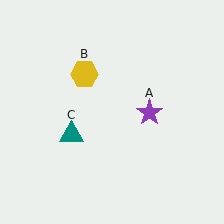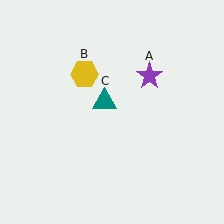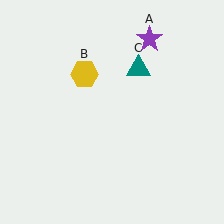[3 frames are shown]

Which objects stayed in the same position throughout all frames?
Yellow hexagon (object B) remained stationary.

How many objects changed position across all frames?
2 objects changed position: purple star (object A), teal triangle (object C).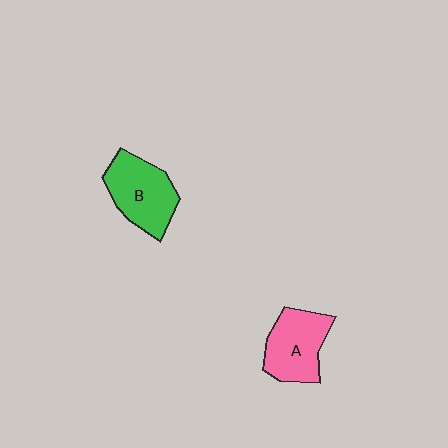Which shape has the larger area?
Shape B (green).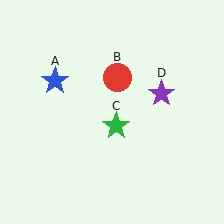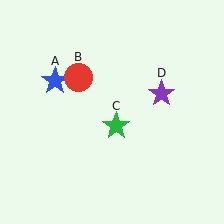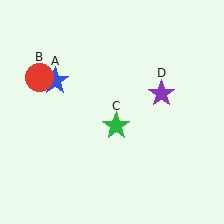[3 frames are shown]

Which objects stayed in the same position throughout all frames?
Blue star (object A) and green star (object C) and purple star (object D) remained stationary.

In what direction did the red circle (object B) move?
The red circle (object B) moved left.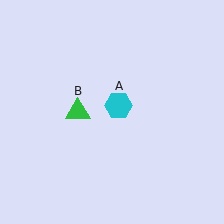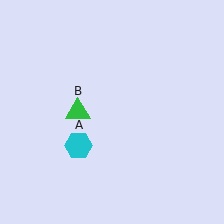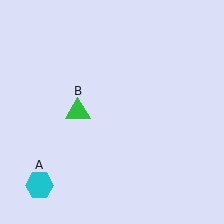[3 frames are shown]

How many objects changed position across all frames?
1 object changed position: cyan hexagon (object A).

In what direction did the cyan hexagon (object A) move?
The cyan hexagon (object A) moved down and to the left.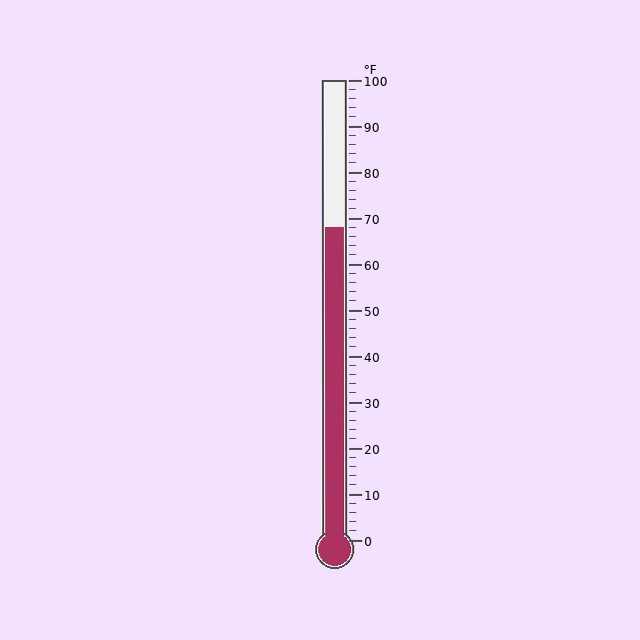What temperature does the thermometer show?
The thermometer shows approximately 68°F.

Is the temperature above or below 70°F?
The temperature is below 70°F.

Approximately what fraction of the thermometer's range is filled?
The thermometer is filled to approximately 70% of its range.